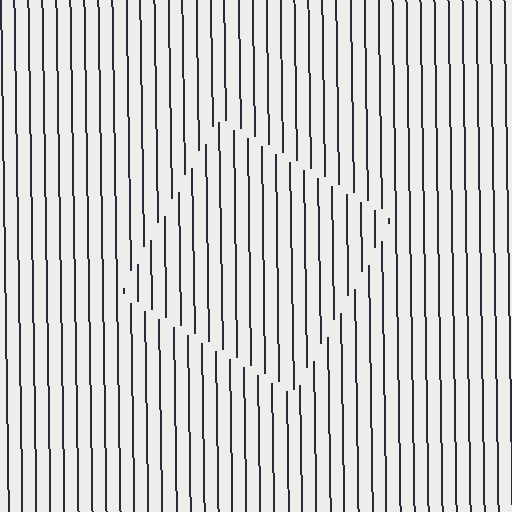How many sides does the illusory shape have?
4 sides — the line-ends trace a square.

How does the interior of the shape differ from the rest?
The interior of the shape contains the same grating, shifted by half a period — the contour is defined by the phase discontinuity where line-ends from the inner and outer gratings abut.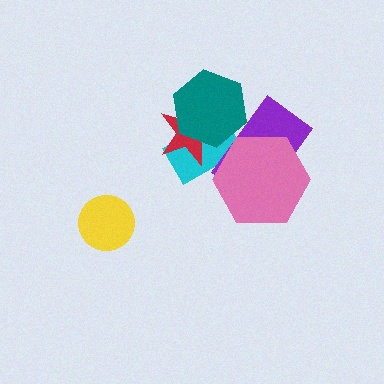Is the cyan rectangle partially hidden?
Yes, it is partially covered by another shape.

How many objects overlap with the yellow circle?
0 objects overlap with the yellow circle.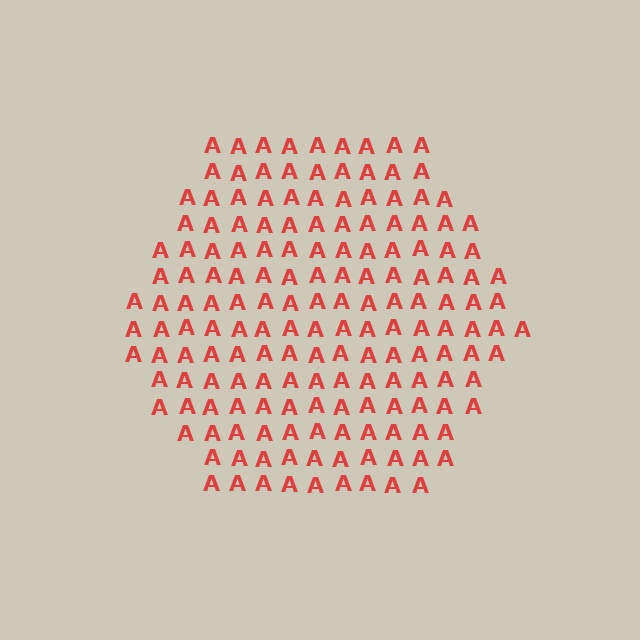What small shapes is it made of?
It is made of small letter A's.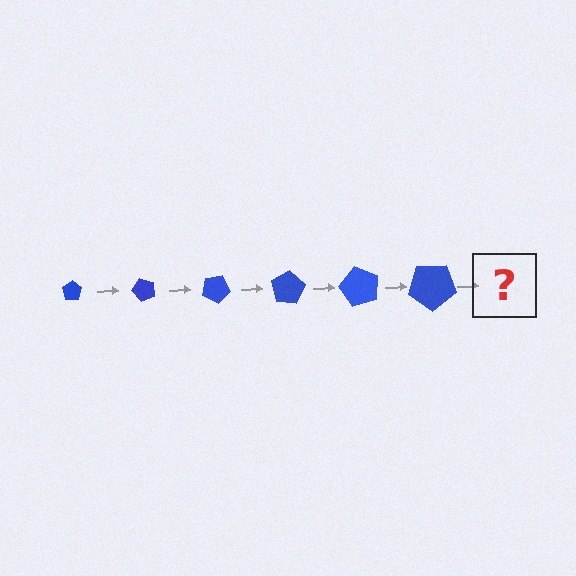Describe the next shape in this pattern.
It should be a pentagon, larger than the previous one and rotated 300 degrees from the start.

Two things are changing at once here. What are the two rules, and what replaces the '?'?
The two rules are that the pentagon grows larger each step and it rotates 50 degrees each step. The '?' should be a pentagon, larger than the previous one and rotated 300 degrees from the start.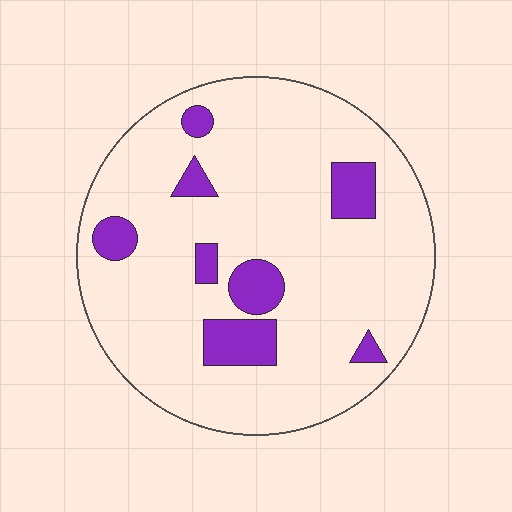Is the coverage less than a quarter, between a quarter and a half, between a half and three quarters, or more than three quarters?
Less than a quarter.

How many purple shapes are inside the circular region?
8.